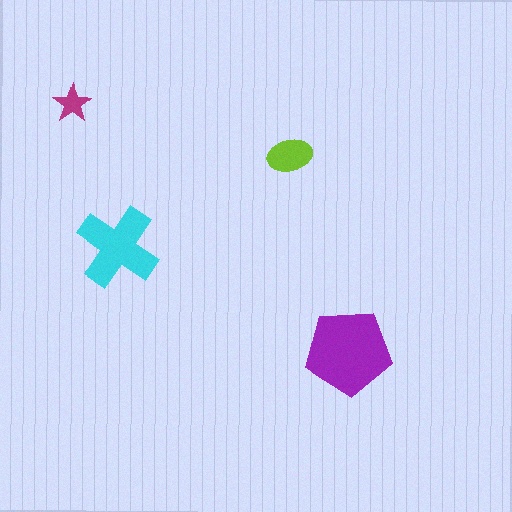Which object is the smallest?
The magenta star.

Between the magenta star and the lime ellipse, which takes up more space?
The lime ellipse.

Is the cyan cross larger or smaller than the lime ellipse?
Larger.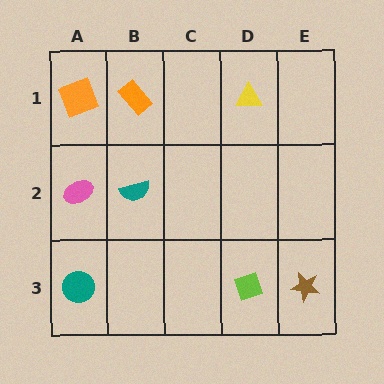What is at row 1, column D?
A yellow triangle.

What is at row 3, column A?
A teal circle.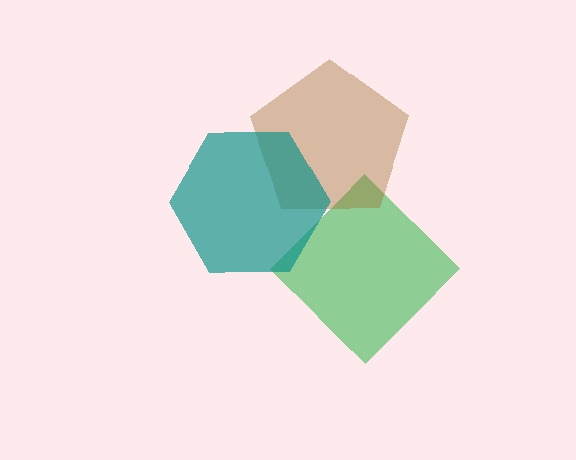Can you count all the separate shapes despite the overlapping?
Yes, there are 3 separate shapes.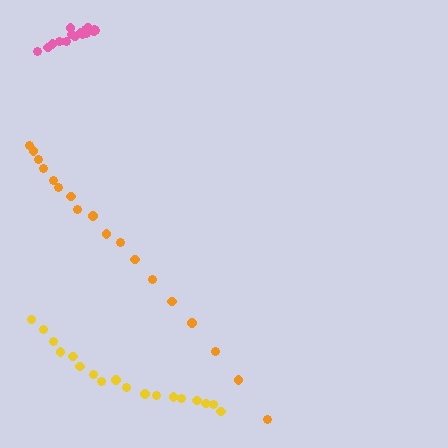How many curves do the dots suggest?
There are 3 distinct paths.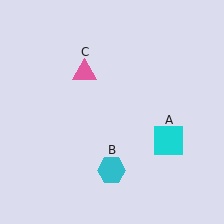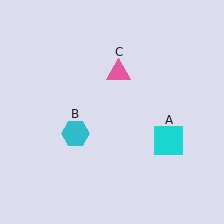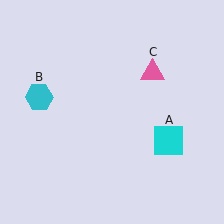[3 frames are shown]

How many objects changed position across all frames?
2 objects changed position: cyan hexagon (object B), pink triangle (object C).